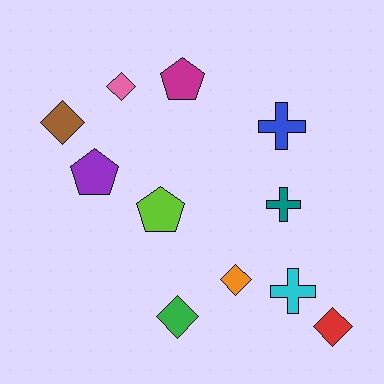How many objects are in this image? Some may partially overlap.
There are 11 objects.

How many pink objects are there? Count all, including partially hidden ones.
There is 1 pink object.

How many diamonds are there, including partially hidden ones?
There are 5 diamonds.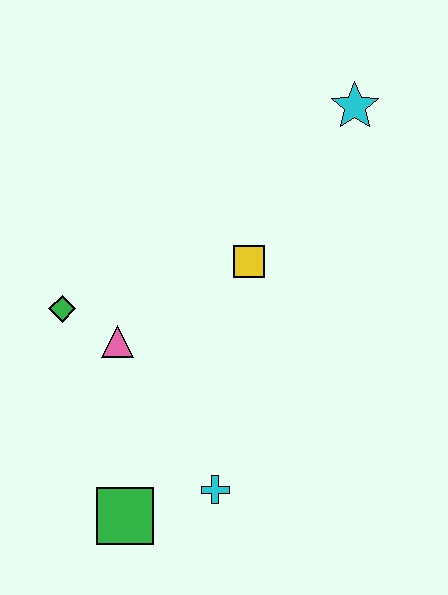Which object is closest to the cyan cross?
The green square is closest to the cyan cross.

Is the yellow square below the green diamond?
No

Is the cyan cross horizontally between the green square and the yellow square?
Yes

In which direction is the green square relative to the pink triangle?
The green square is below the pink triangle.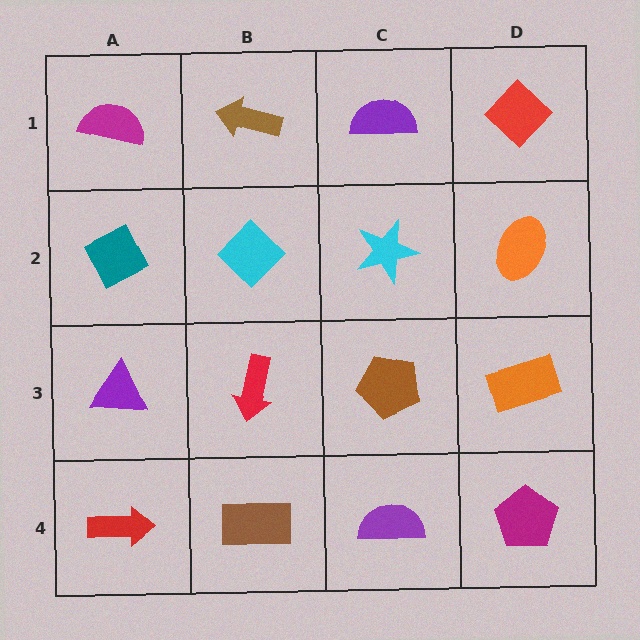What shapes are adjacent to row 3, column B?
A cyan diamond (row 2, column B), a brown rectangle (row 4, column B), a purple triangle (row 3, column A), a brown pentagon (row 3, column C).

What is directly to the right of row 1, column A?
A brown arrow.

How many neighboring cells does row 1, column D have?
2.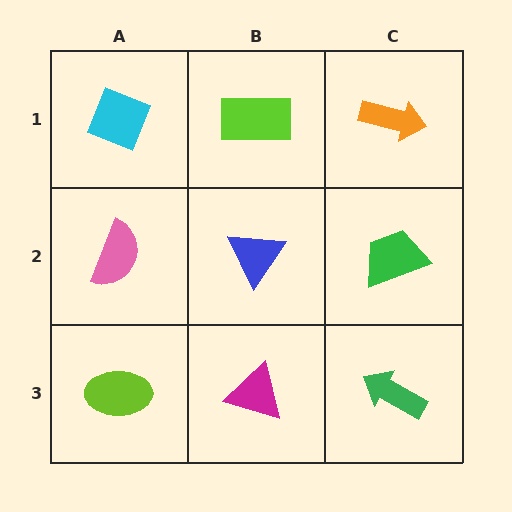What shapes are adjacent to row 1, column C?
A green trapezoid (row 2, column C), a lime rectangle (row 1, column B).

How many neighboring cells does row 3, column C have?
2.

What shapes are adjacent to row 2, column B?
A lime rectangle (row 1, column B), a magenta triangle (row 3, column B), a pink semicircle (row 2, column A), a green trapezoid (row 2, column C).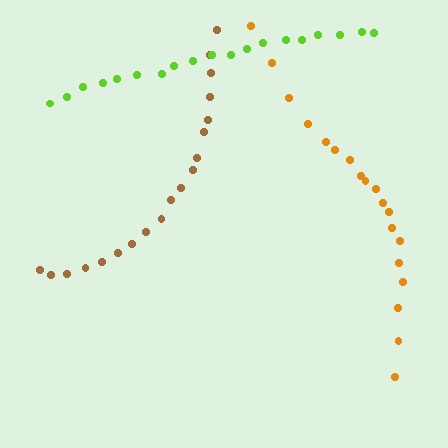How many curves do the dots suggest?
There are 3 distinct paths.